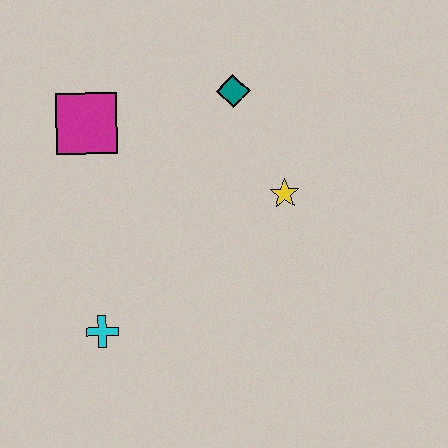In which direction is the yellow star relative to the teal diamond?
The yellow star is below the teal diamond.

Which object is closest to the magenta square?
The teal diamond is closest to the magenta square.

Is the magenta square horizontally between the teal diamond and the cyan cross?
No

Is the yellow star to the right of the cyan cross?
Yes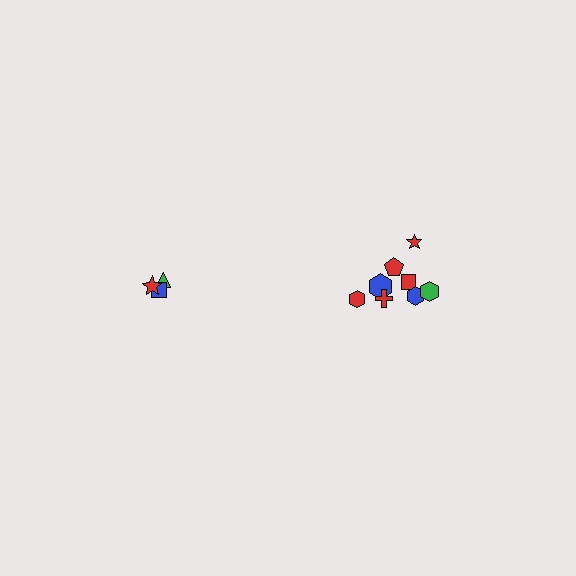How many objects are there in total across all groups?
There are 11 objects.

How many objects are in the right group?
There are 8 objects.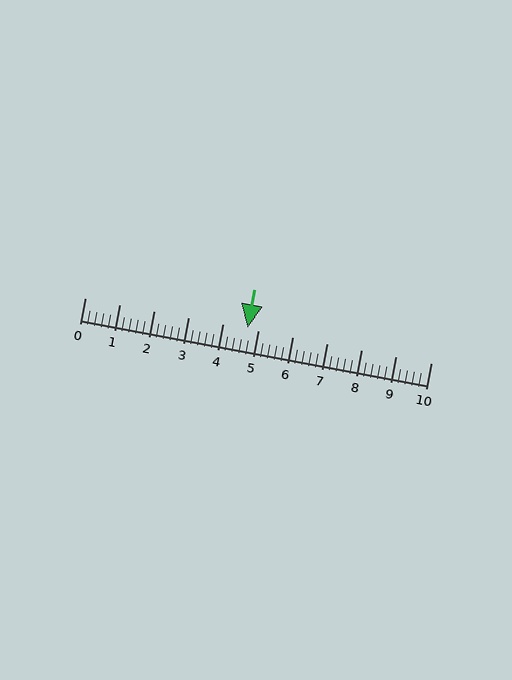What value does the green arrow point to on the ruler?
The green arrow points to approximately 4.7.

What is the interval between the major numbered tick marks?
The major tick marks are spaced 1 units apart.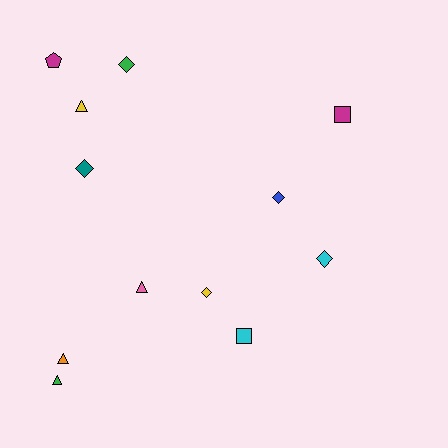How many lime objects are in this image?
There are no lime objects.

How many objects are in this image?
There are 12 objects.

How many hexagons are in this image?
There are no hexagons.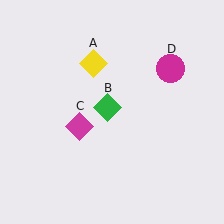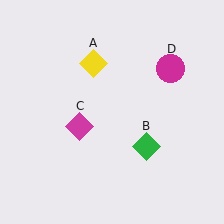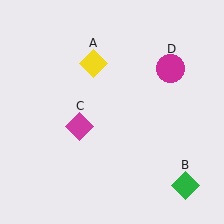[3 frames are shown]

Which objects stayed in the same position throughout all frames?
Yellow diamond (object A) and magenta diamond (object C) and magenta circle (object D) remained stationary.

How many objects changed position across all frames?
1 object changed position: green diamond (object B).